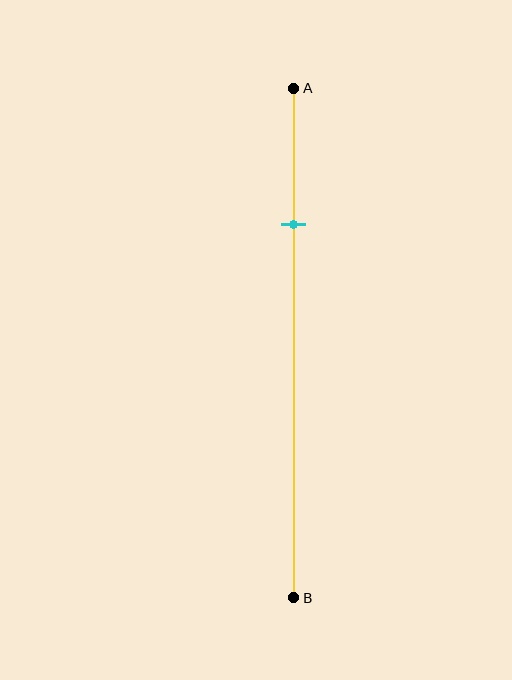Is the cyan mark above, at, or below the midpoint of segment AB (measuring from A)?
The cyan mark is above the midpoint of segment AB.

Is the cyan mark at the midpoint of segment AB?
No, the mark is at about 25% from A, not at the 50% midpoint.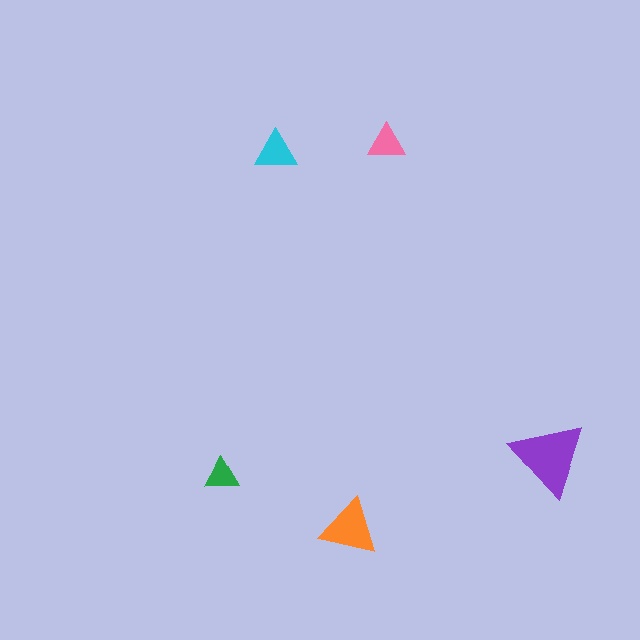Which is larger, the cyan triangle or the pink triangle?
The cyan one.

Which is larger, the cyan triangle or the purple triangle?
The purple one.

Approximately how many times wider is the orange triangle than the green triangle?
About 1.5 times wider.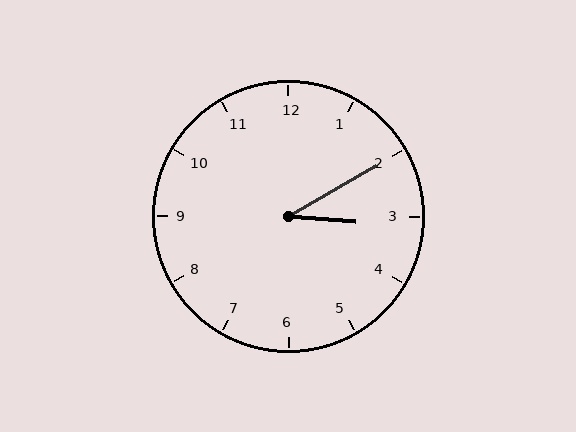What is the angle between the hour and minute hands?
Approximately 35 degrees.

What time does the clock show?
3:10.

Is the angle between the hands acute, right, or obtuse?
It is acute.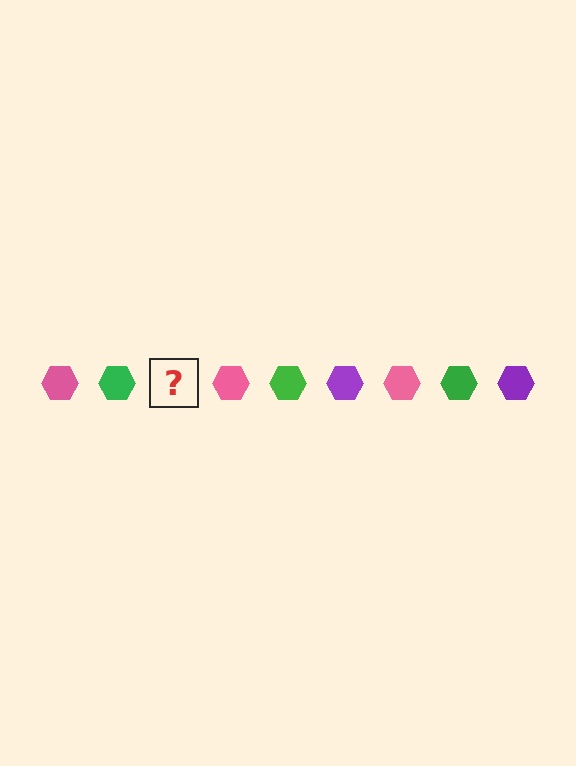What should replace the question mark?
The question mark should be replaced with a purple hexagon.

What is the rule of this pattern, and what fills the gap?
The rule is that the pattern cycles through pink, green, purple hexagons. The gap should be filled with a purple hexagon.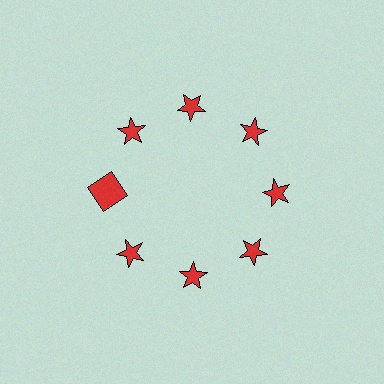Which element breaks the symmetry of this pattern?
The red square at roughly the 9 o'clock position breaks the symmetry. All other shapes are red stars.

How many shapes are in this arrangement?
There are 8 shapes arranged in a ring pattern.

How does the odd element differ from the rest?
It has a different shape: square instead of star.